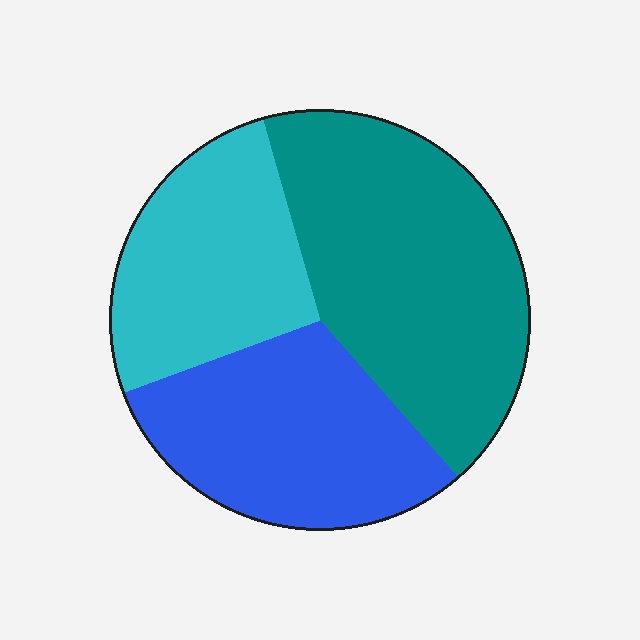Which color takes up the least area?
Cyan, at roughly 25%.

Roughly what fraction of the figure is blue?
Blue covers roughly 30% of the figure.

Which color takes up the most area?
Teal, at roughly 45%.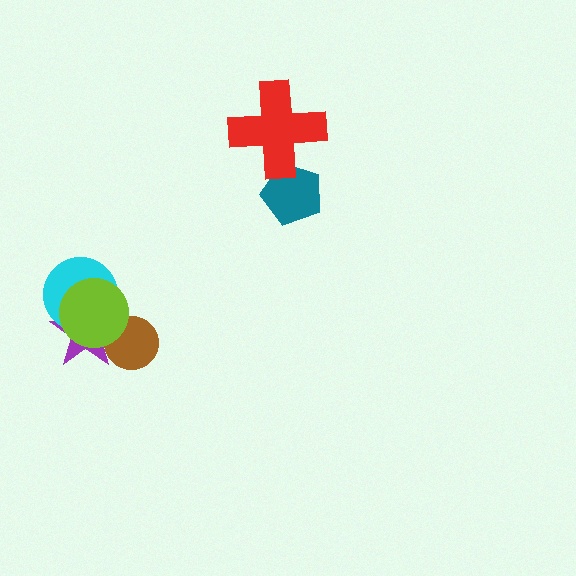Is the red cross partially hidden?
No, no other shape covers it.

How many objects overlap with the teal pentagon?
1 object overlaps with the teal pentagon.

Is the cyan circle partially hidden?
Yes, it is partially covered by another shape.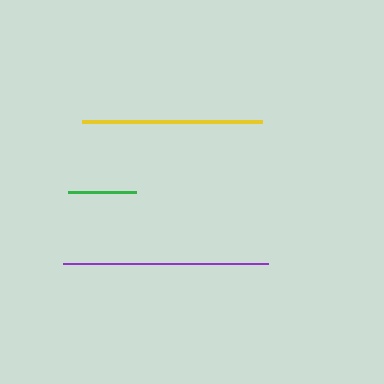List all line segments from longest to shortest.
From longest to shortest: purple, yellow, green.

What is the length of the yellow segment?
The yellow segment is approximately 180 pixels long.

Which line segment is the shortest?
The green line is the shortest at approximately 68 pixels.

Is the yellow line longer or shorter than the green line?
The yellow line is longer than the green line.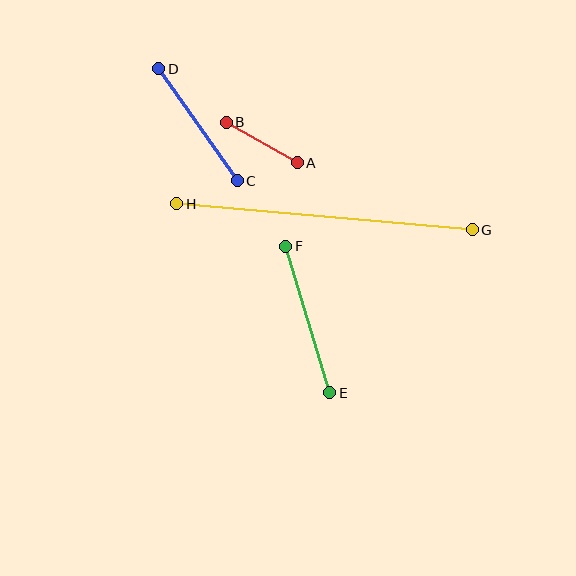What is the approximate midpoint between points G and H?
The midpoint is at approximately (325, 217) pixels.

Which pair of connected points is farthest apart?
Points G and H are farthest apart.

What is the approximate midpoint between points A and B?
The midpoint is at approximately (262, 142) pixels.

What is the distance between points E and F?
The distance is approximately 153 pixels.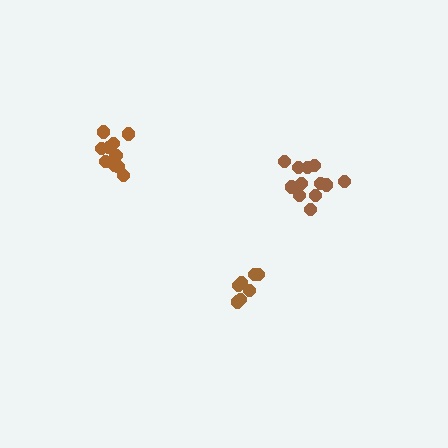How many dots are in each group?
Group 1: 12 dots, Group 2: 7 dots, Group 3: 11 dots (30 total).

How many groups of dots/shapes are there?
There are 3 groups.